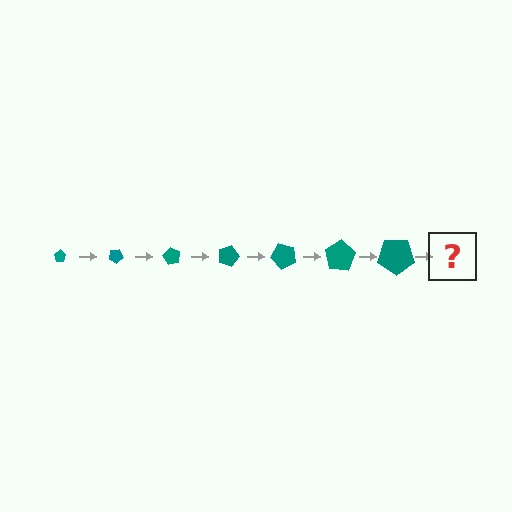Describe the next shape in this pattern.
It should be a pentagon, larger than the previous one and rotated 210 degrees from the start.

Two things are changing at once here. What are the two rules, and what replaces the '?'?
The two rules are that the pentagon grows larger each step and it rotates 30 degrees each step. The '?' should be a pentagon, larger than the previous one and rotated 210 degrees from the start.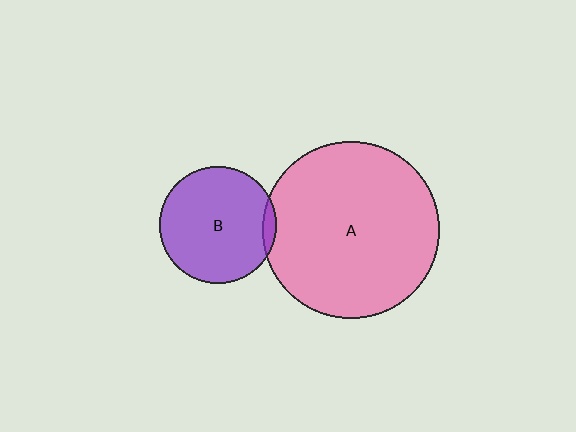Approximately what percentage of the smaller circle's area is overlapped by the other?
Approximately 5%.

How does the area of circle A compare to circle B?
Approximately 2.3 times.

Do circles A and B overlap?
Yes.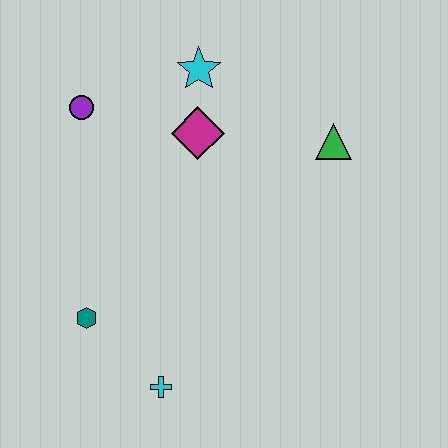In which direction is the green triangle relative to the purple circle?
The green triangle is to the right of the purple circle.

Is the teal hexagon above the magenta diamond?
No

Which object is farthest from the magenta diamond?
The cyan cross is farthest from the magenta diamond.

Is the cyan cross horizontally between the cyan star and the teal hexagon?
Yes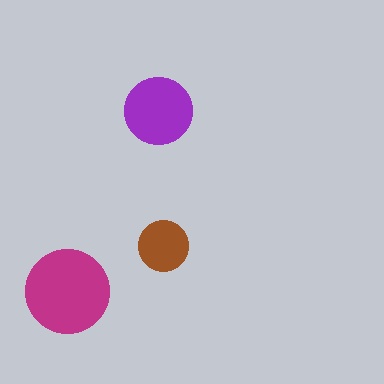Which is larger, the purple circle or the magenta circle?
The magenta one.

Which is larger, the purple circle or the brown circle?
The purple one.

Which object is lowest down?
The magenta circle is bottommost.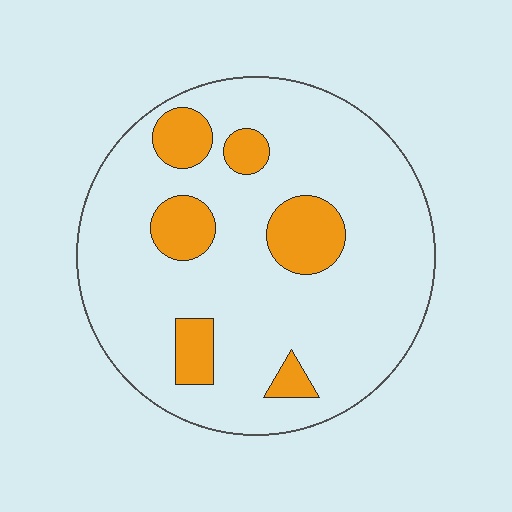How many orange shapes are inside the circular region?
6.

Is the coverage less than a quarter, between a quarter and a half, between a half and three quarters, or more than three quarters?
Less than a quarter.